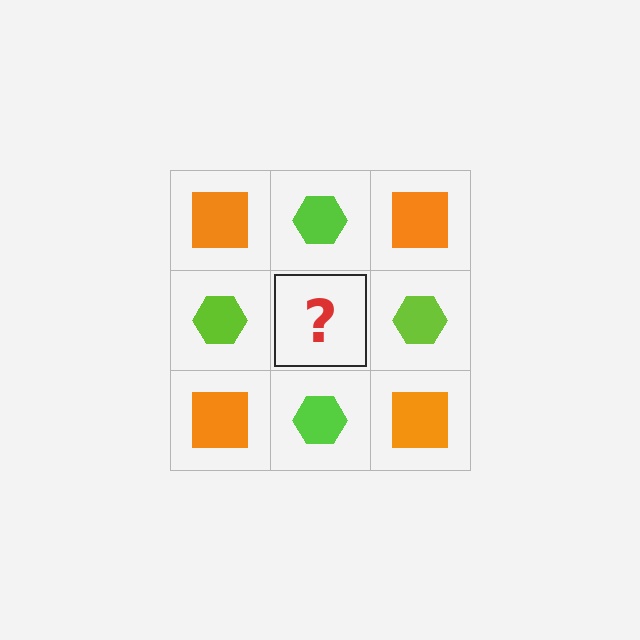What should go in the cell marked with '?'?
The missing cell should contain an orange square.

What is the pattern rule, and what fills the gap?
The rule is that it alternates orange square and lime hexagon in a checkerboard pattern. The gap should be filled with an orange square.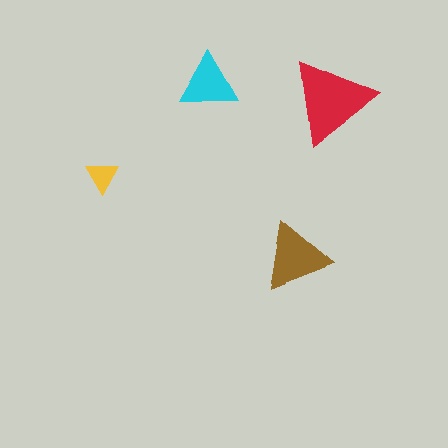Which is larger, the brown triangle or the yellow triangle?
The brown one.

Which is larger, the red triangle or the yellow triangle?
The red one.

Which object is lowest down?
The brown triangle is bottommost.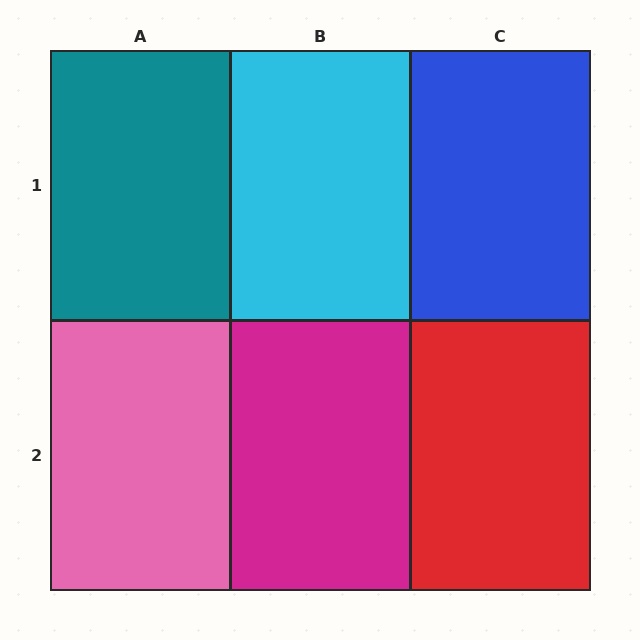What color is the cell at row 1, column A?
Teal.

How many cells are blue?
1 cell is blue.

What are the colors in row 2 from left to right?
Pink, magenta, red.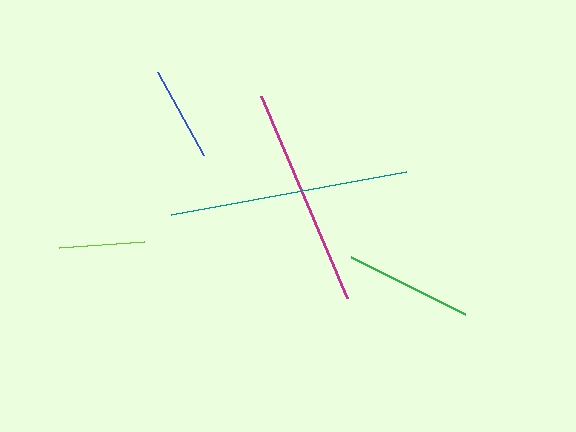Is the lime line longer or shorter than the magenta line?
The magenta line is longer than the lime line.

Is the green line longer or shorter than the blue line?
The green line is longer than the blue line.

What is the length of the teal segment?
The teal segment is approximately 239 pixels long.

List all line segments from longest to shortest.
From longest to shortest: teal, magenta, green, blue, lime.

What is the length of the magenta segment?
The magenta segment is approximately 220 pixels long.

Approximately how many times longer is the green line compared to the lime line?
The green line is approximately 1.5 times the length of the lime line.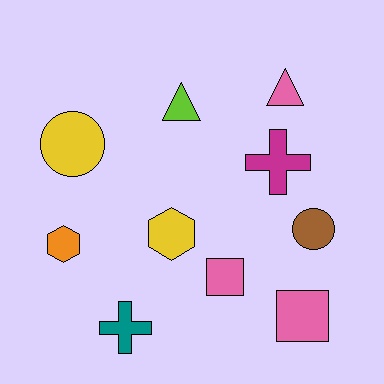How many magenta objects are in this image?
There is 1 magenta object.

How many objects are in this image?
There are 10 objects.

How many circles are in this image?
There are 2 circles.